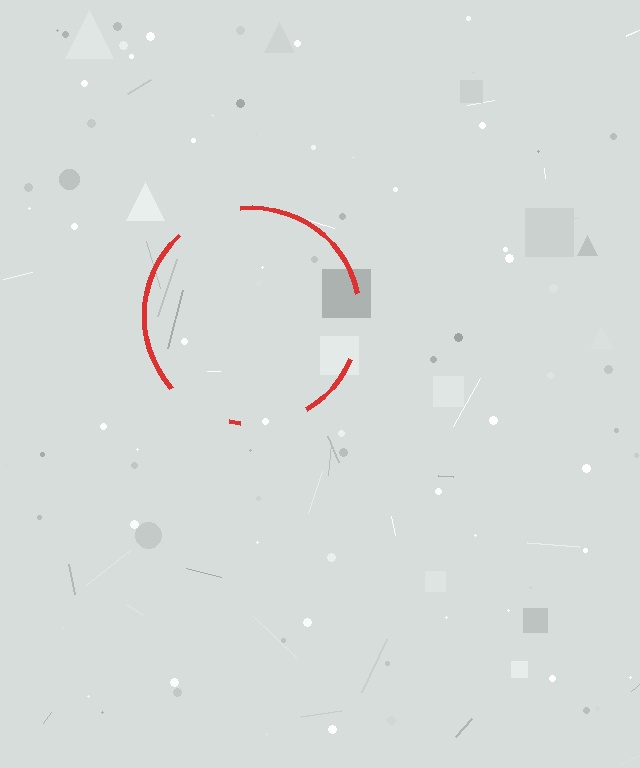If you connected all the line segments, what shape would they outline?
They would outline a circle.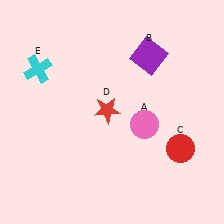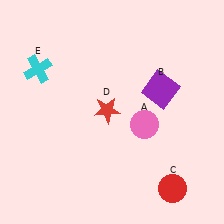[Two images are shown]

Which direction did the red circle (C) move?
The red circle (C) moved down.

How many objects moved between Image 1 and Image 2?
2 objects moved between the two images.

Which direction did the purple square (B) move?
The purple square (B) moved down.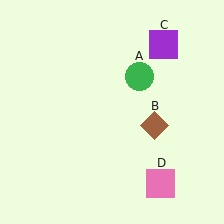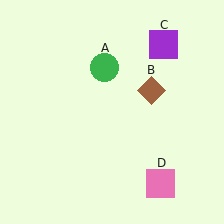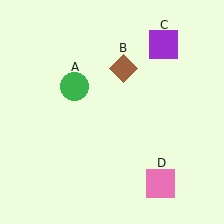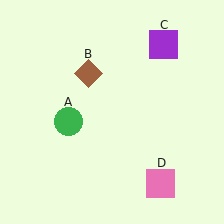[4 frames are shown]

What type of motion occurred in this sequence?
The green circle (object A), brown diamond (object B) rotated counterclockwise around the center of the scene.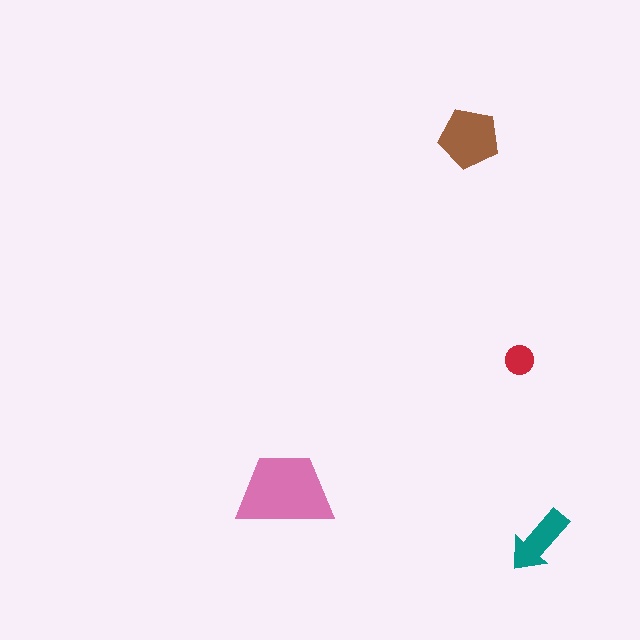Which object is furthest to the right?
The teal arrow is rightmost.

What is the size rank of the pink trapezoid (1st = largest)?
1st.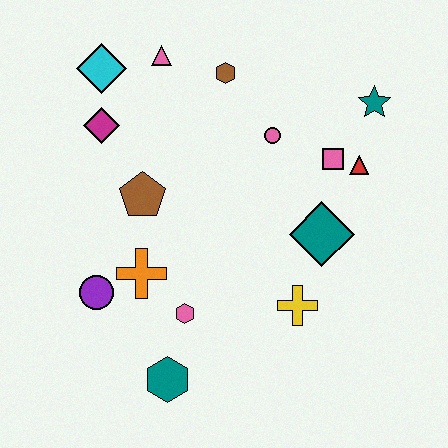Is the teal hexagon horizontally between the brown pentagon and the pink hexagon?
Yes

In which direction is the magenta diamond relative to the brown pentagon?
The magenta diamond is above the brown pentagon.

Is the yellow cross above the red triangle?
No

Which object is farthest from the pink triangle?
The teal hexagon is farthest from the pink triangle.